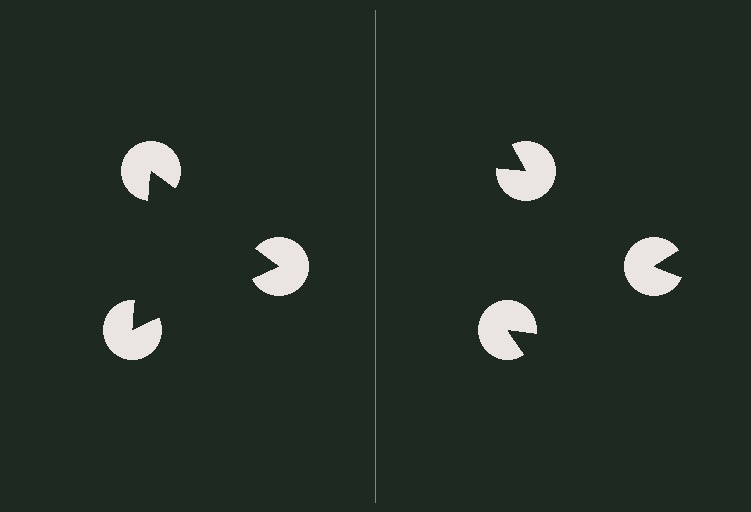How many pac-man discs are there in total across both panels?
6 — 3 on each side.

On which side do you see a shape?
An illusory triangle appears on the left side. On the right side the wedge cuts are rotated, so no coherent shape forms.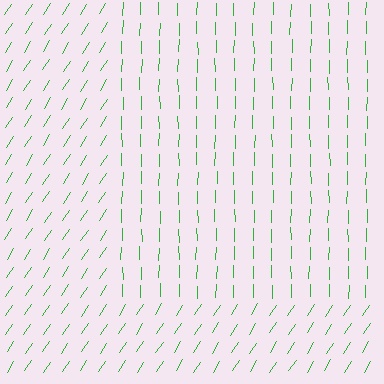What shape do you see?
I see a rectangle.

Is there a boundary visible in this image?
Yes, there is a texture boundary formed by a change in line orientation.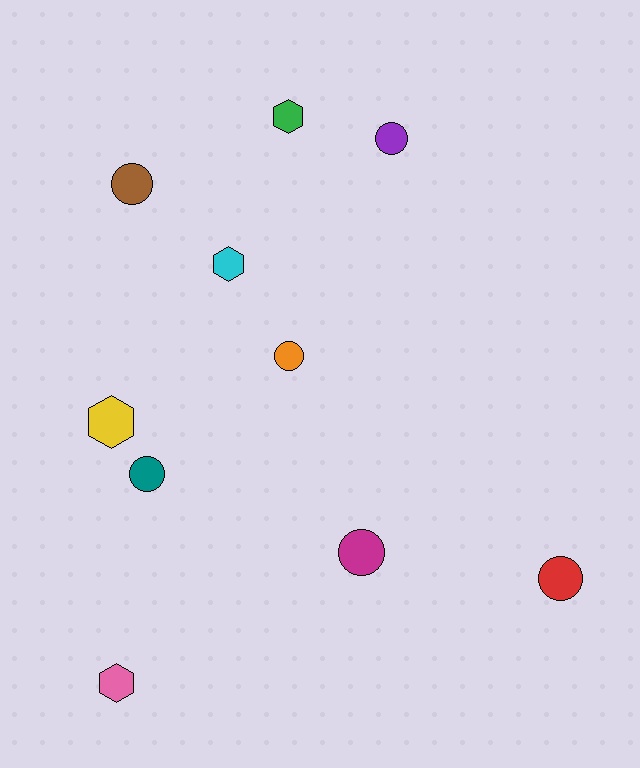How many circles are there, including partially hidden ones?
There are 6 circles.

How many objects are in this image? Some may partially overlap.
There are 10 objects.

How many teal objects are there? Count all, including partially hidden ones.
There is 1 teal object.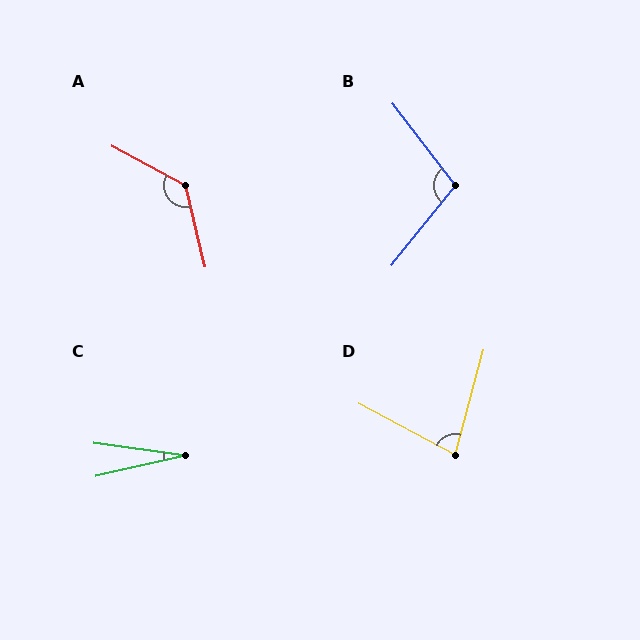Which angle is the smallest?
C, at approximately 21 degrees.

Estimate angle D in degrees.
Approximately 77 degrees.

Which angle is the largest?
A, at approximately 132 degrees.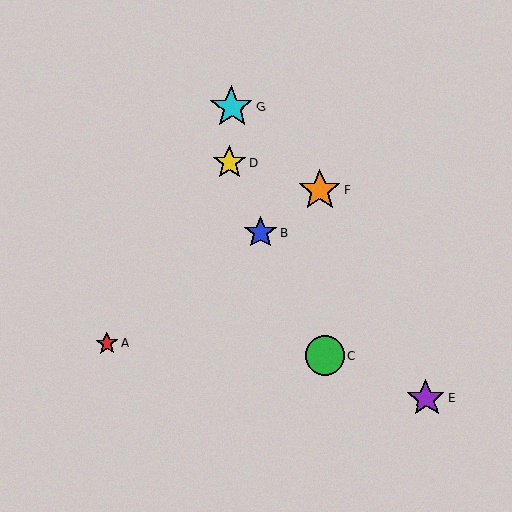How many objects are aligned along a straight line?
3 objects (A, B, F) are aligned along a straight line.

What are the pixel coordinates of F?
Object F is at (319, 190).